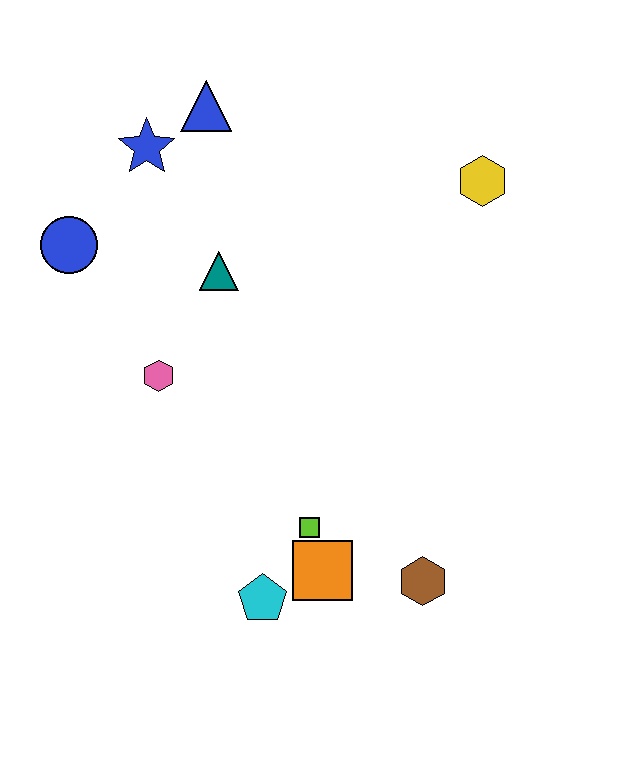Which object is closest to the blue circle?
The blue star is closest to the blue circle.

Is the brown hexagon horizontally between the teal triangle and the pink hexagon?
No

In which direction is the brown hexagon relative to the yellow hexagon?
The brown hexagon is below the yellow hexagon.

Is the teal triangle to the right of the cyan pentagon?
No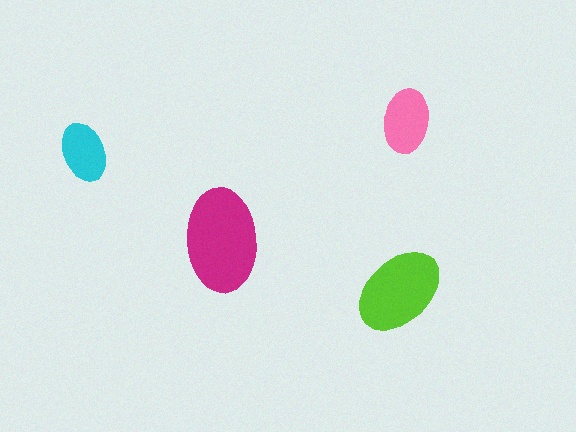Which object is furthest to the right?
The pink ellipse is rightmost.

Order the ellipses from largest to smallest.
the magenta one, the lime one, the pink one, the cyan one.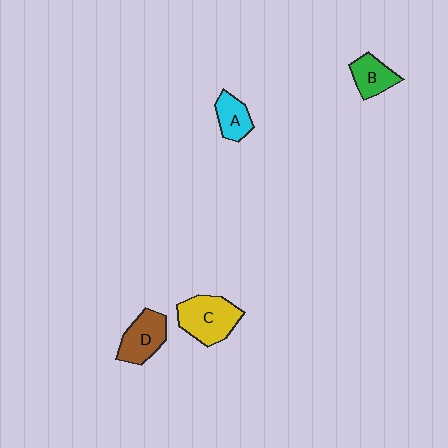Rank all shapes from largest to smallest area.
From largest to smallest: C (yellow), D (brown), B (green), A (cyan).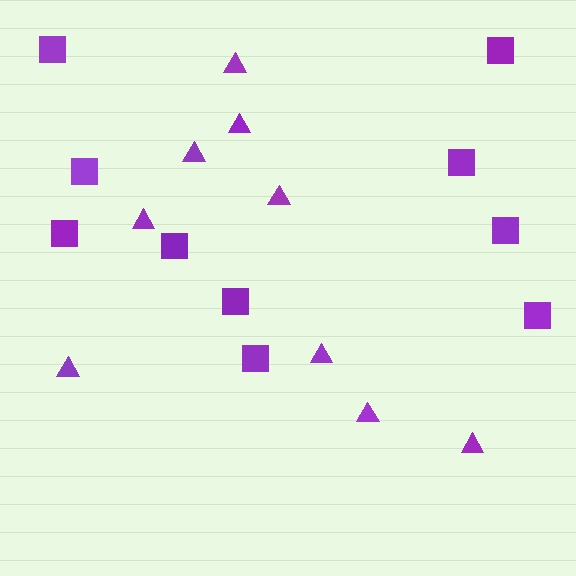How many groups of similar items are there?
There are 2 groups: one group of triangles (9) and one group of squares (10).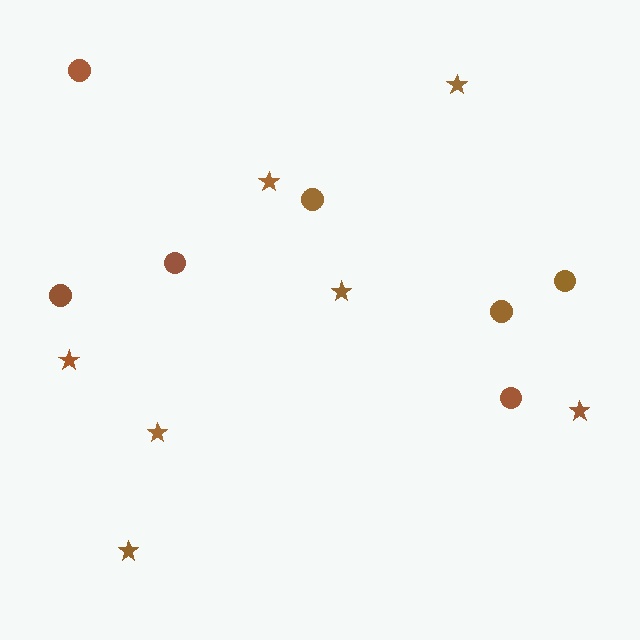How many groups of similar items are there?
There are 2 groups: one group of circles (7) and one group of stars (7).